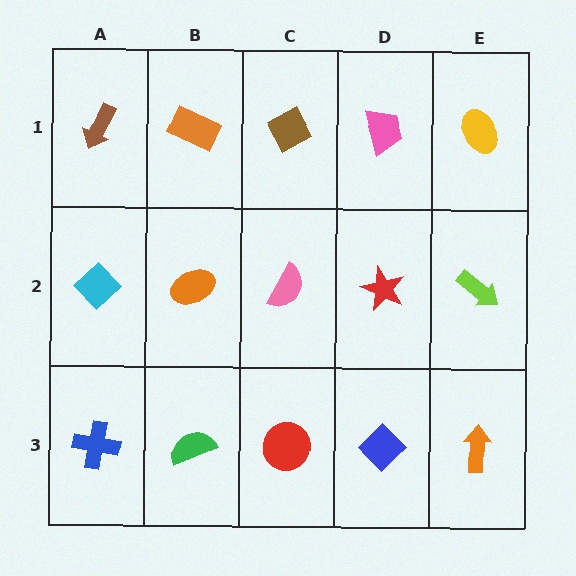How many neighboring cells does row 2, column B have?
4.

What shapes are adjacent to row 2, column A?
A brown arrow (row 1, column A), a blue cross (row 3, column A), an orange ellipse (row 2, column B).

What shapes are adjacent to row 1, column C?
A pink semicircle (row 2, column C), an orange rectangle (row 1, column B), a pink trapezoid (row 1, column D).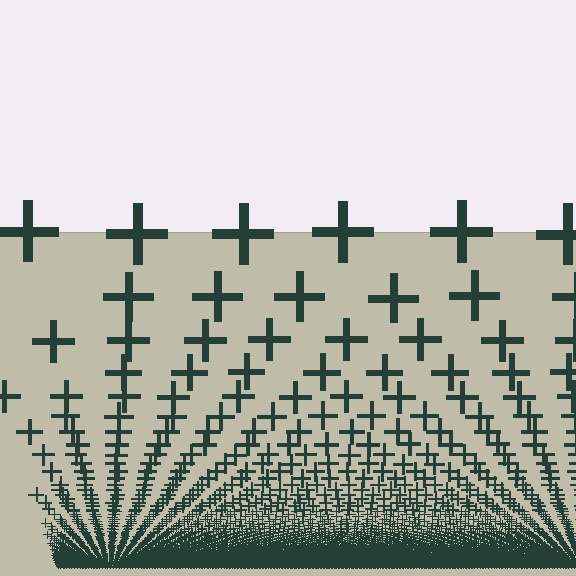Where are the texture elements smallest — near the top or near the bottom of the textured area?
Near the bottom.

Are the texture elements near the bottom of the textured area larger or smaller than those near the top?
Smaller. The gradient is inverted — elements near the bottom are smaller and denser.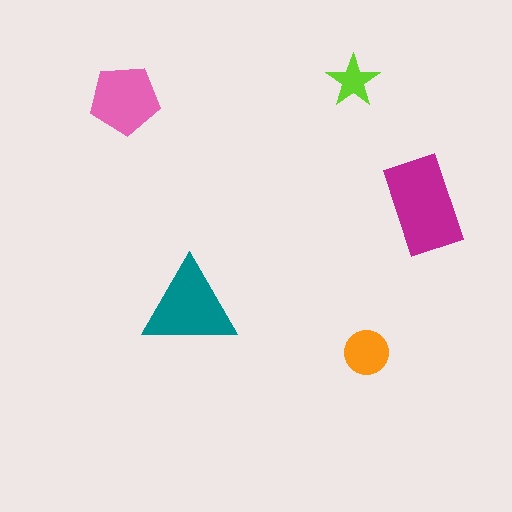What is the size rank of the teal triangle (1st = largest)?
2nd.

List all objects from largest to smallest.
The magenta rectangle, the teal triangle, the pink pentagon, the orange circle, the lime star.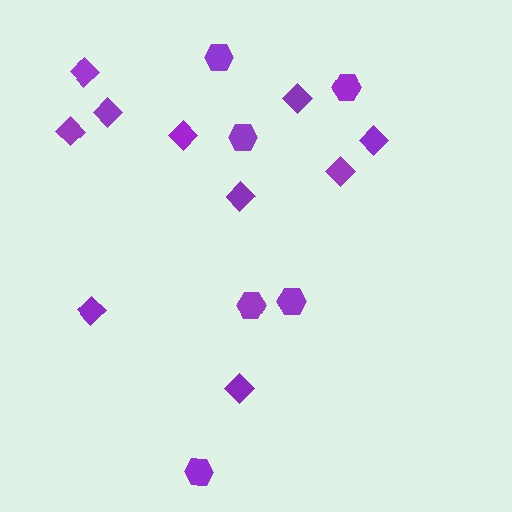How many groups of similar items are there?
There are 2 groups: one group of diamonds (10) and one group of hexagons (6).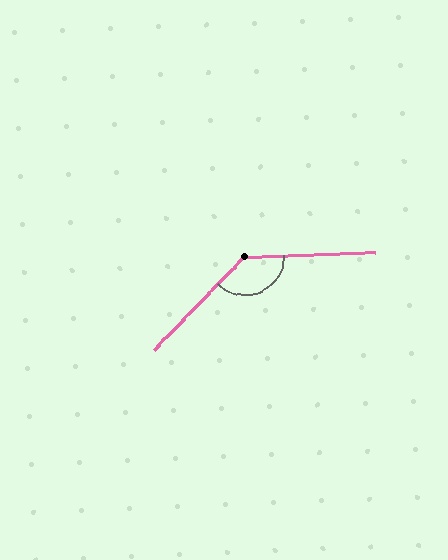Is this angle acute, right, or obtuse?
It is obtuse.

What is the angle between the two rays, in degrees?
Approximately 136 degrees.